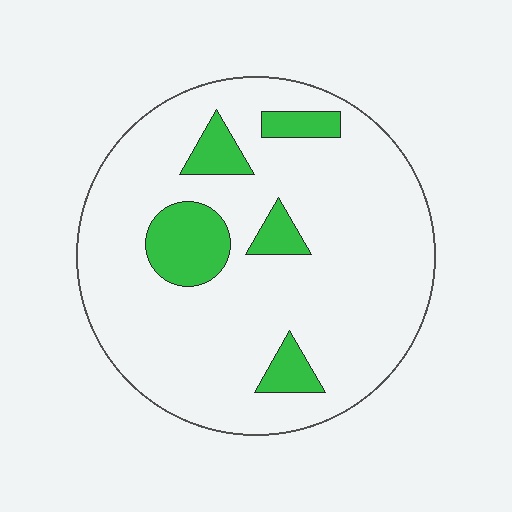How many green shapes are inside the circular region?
5.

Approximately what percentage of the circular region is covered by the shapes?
Approximately 15%.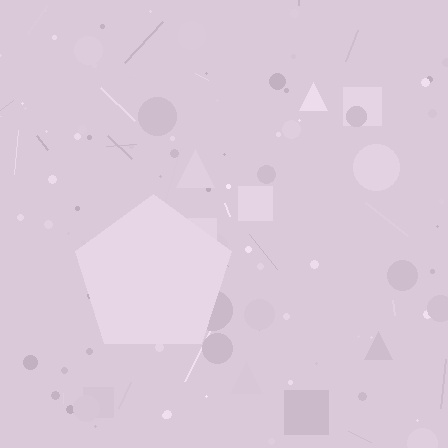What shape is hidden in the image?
A pentagon is hidden in the image.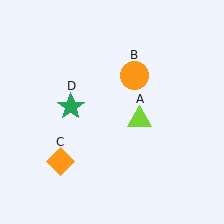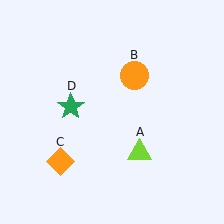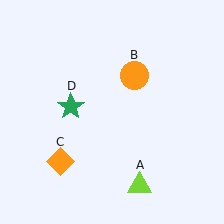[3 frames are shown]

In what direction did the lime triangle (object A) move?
The lime triangle (object A) moved down.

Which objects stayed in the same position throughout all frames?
Orange circle (object B) and orange diamond (object C) and green star (object D) remained stationary.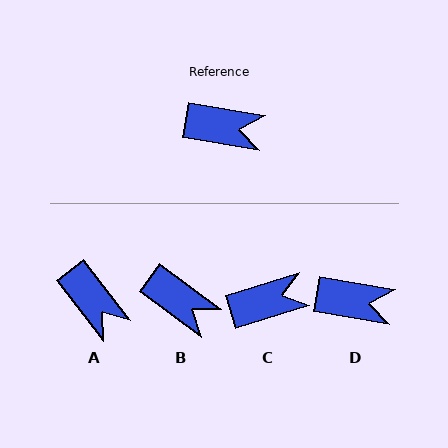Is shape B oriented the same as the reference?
No, it is off by about 27 degrees.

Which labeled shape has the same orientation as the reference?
D.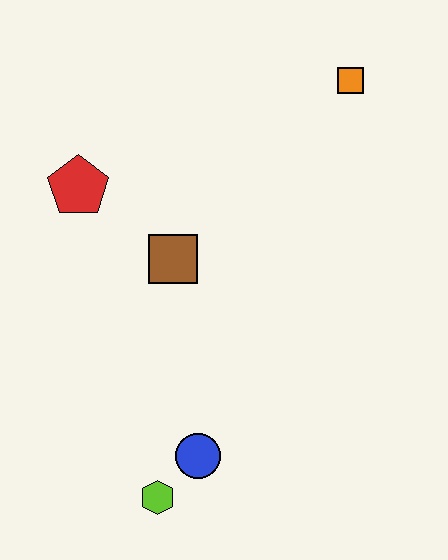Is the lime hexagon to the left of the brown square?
Yes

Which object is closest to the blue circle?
The lime hexagon is closest to the blue circle.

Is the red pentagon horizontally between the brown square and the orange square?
No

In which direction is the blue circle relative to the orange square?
The blue circle is below the orange square.